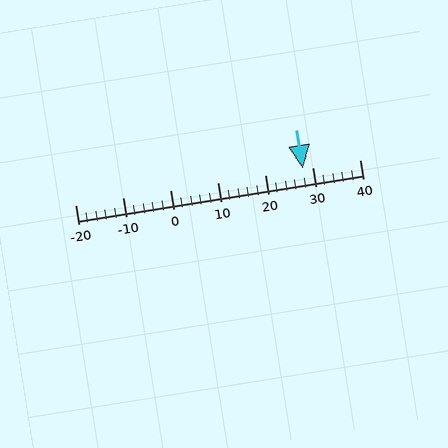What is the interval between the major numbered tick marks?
The major tick marks are spaced 10 units apart.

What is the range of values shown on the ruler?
The ruler shows values from -20 to 40.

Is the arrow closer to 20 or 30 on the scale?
The arrow is closer to 30.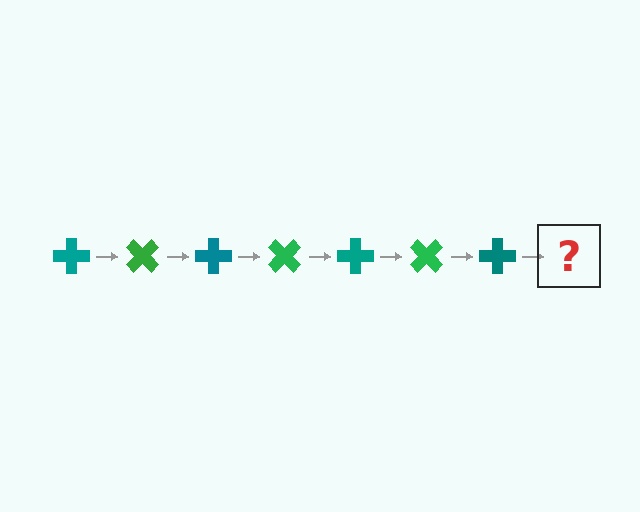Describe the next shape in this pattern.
It should be a green cross, rotated 315 degrees from the start.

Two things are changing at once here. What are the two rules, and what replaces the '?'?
The two rules are that it rotates 45 degrees each step and the color cycles through teal and green. The '?' should be a green cross, rotated 315 degrees from the start.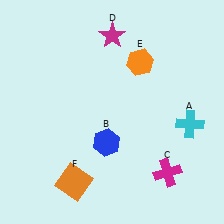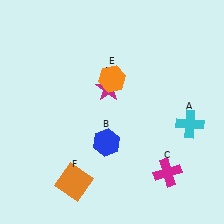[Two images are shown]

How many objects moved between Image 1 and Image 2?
2 objects moved between the two images.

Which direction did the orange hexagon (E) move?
The orange hexagon (E) moved left.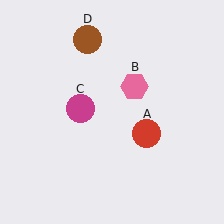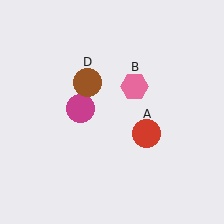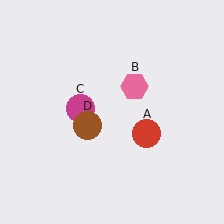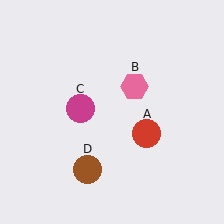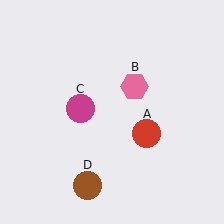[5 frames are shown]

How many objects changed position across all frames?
1 object changed position: brown circle (object D).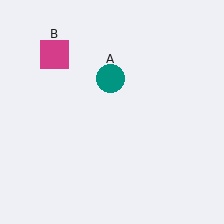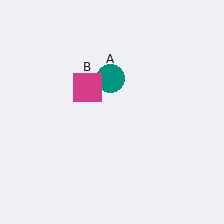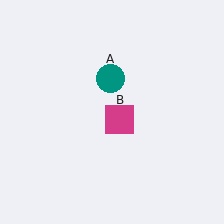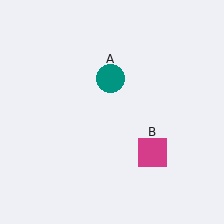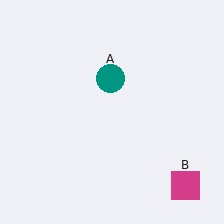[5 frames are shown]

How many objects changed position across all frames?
1 object changed position: magenta square (object B).